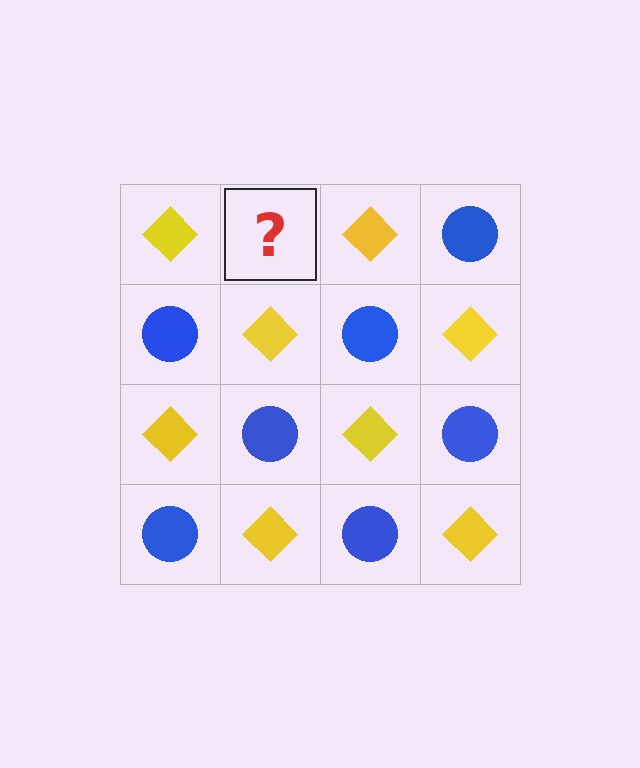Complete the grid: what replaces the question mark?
The question mark should be replaced with a blue circle.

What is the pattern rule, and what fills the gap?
The rule is that it alternates yellow diamond and blue circle in a checkerboard pattern. The gap should be filled with a blue circle.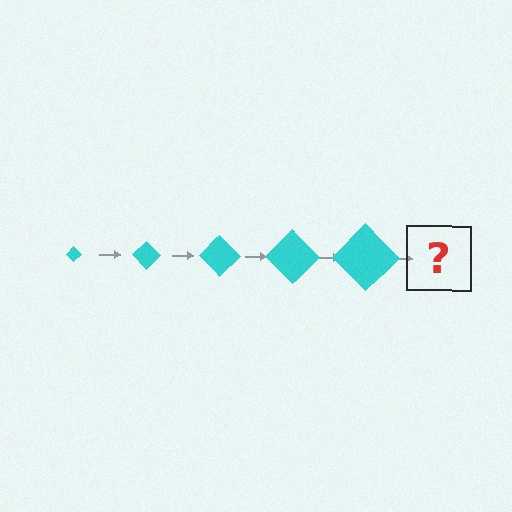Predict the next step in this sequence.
The next step is a cyan diamond, larger than the previous one.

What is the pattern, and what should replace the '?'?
The pattern is that the diamond gets progressively larger each step. The '?' should be a cyan diamond, larger than the previous one.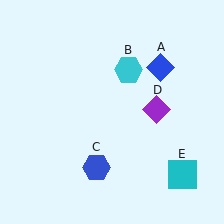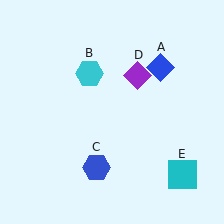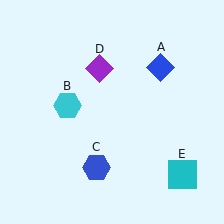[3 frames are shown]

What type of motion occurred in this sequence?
The cyan hexagon (object B), purple diamond (object D) rotated counterclockwise around the center of the scene.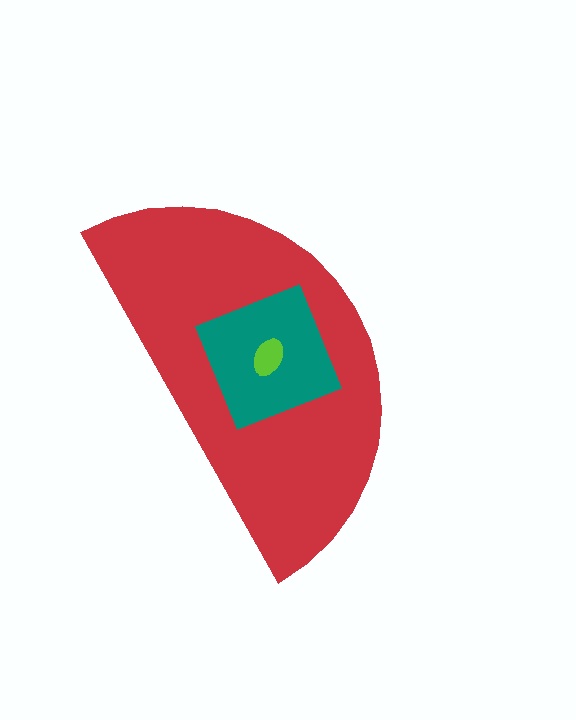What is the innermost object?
The lime ellipse.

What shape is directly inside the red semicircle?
The teal diamond.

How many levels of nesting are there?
3.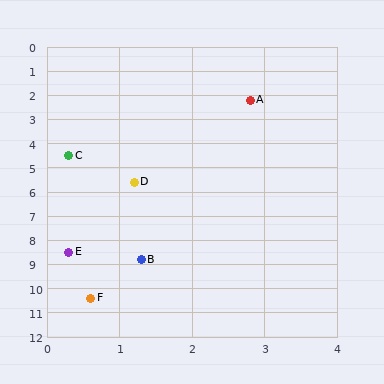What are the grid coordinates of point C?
Point C is at approximately (0.3, 4.5).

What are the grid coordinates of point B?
Point B is at approximately (1.3, 8.8).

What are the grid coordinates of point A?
Point A is at approximately (2.8, 2.2).